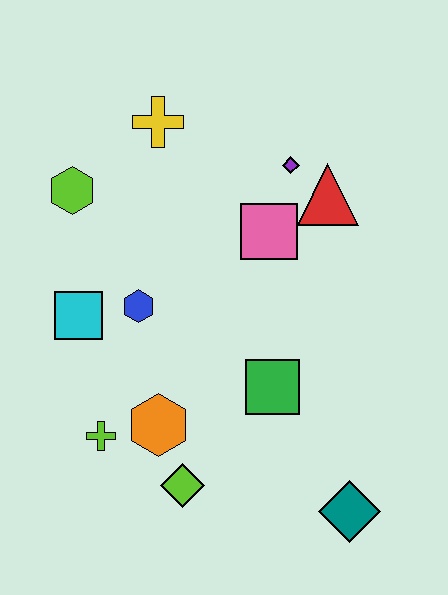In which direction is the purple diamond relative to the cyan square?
The purple diamond is to the right of the cyan square.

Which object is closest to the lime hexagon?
The yellow cross is closest to the lime hexagon.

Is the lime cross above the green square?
No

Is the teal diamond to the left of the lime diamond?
No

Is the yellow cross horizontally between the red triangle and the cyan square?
Yes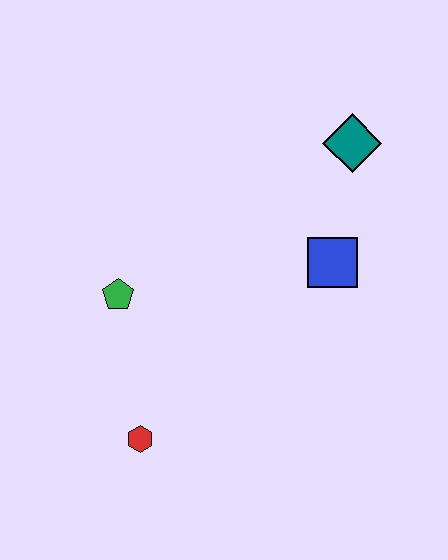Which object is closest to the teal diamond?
The blue square is closest to the teal diamond.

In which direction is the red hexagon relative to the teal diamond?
The red hexagon is below the teal diamond.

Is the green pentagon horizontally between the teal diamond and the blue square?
No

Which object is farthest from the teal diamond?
The red hexagon is farthest from the teal diamond.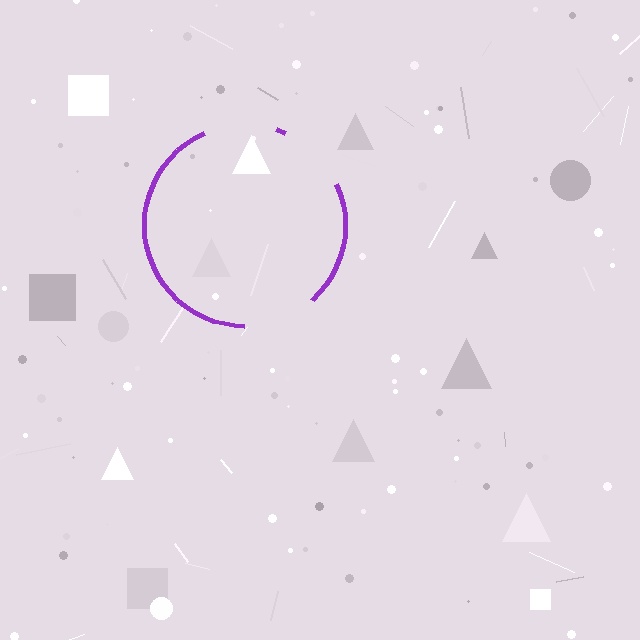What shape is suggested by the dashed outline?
The dashed outline suggests a circle.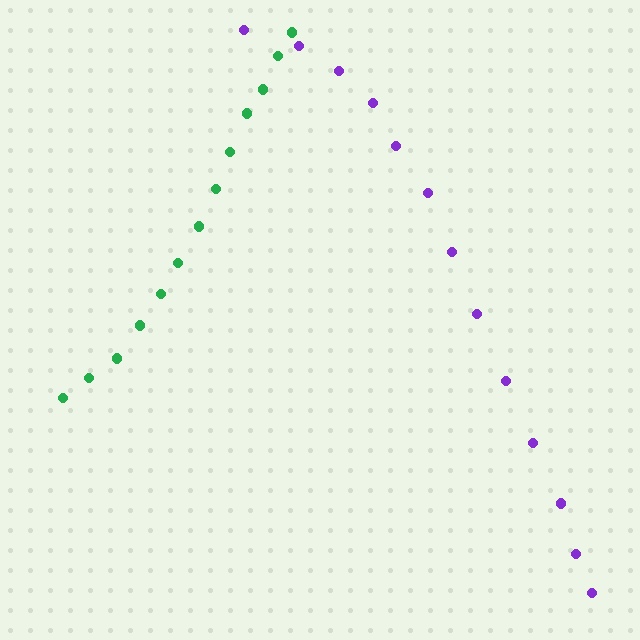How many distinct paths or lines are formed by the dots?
There are 2 distinct paths.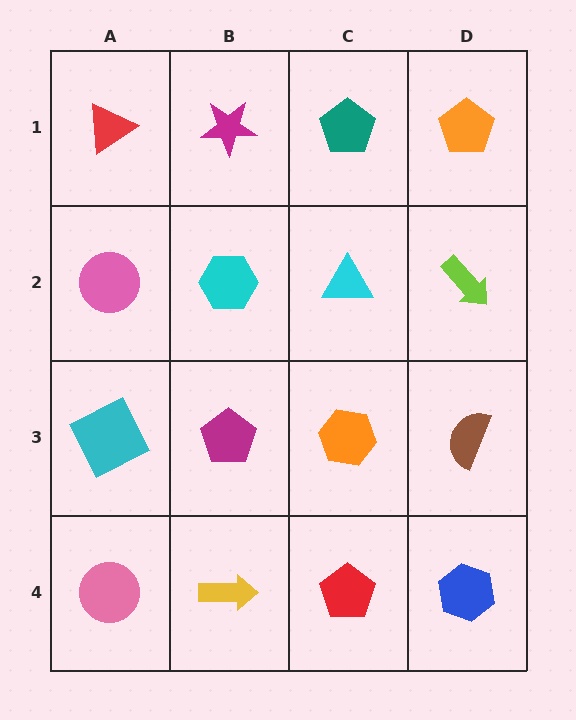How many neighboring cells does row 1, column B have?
3.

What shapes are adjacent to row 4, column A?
A cyan square (row 3, column A), a yellow arrow (row 4, column B).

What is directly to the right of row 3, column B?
An orange hexagon.